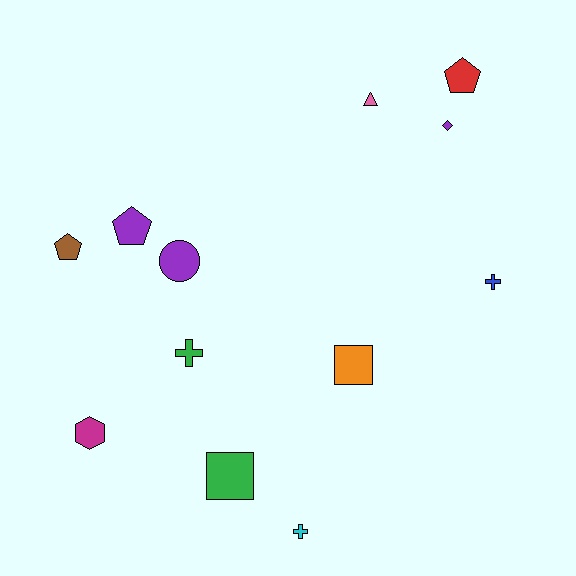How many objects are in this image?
There are 12 objects.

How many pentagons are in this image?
There are 3 pentagons.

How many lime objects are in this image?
There are no lime objects.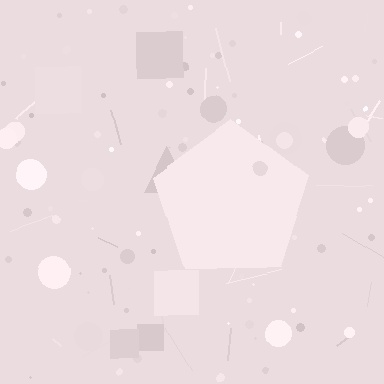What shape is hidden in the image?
A pentagon is hidden in the image.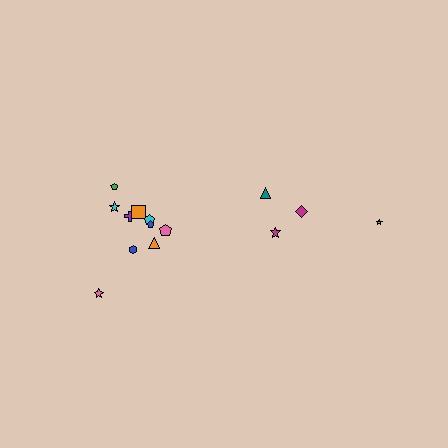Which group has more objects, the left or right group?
The left group.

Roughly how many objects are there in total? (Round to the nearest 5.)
Roughly 15 objects in total.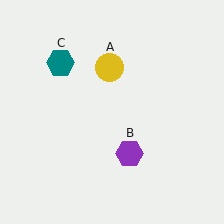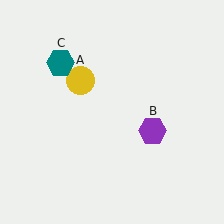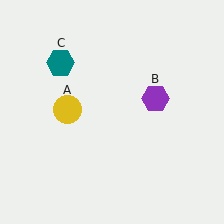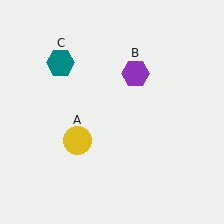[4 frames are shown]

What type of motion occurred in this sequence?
The yellow circle (object A), purple hexagon (object B) rotated counterclockwise around the center of the scene.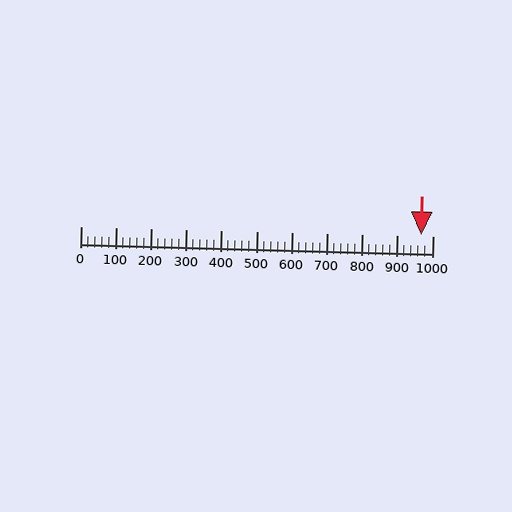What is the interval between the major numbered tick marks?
The major tick marks are spaced 100 units apart.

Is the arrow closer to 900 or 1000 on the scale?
The arrow is closer to 1000.